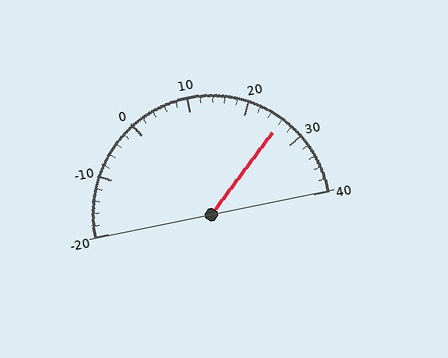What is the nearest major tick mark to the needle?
The nearest major tick mark is 30.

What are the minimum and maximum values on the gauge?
The gauge ranges from -20 to 40.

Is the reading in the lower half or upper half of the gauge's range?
The reading is in the upper half of the range (-20 to 40).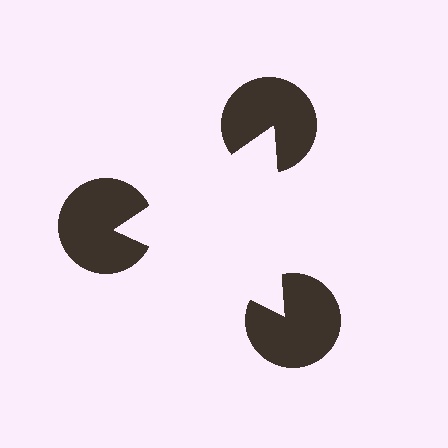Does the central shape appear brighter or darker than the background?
It typically appears slightly brighter than the background, even though no actual brightness change is drawn.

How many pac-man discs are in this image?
There are 3 — one at each vertex of the illusory triangle.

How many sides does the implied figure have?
3 sides.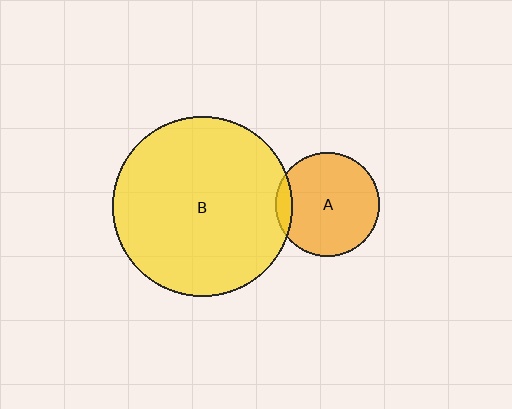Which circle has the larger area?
Circle B (yellow).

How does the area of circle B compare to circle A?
Approximately 3.0 times.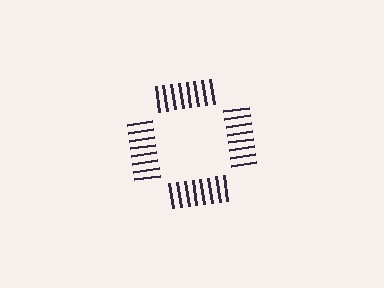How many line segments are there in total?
32 — 8 along each of the 4 edges.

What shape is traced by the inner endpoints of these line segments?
An illusory square — the line segments terminate on its edges but no continuous stroke is drawn.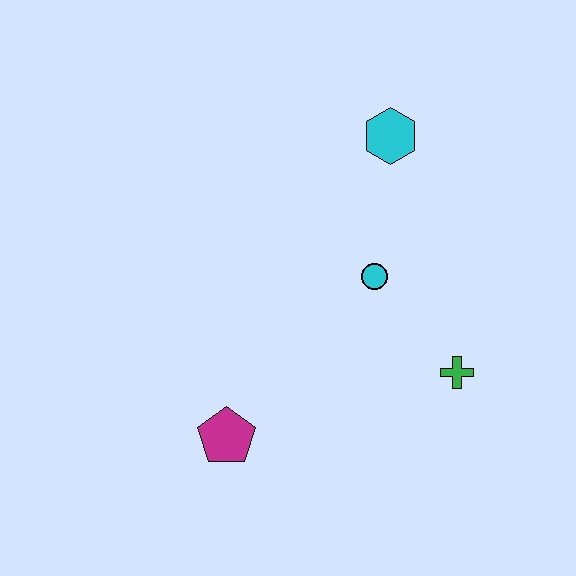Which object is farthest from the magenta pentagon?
The cyan hexagon is farthest from the magenta pentagon.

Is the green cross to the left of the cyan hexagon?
No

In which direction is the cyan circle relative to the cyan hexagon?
The cyan circle is below the cyan hexagon.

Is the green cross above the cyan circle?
No